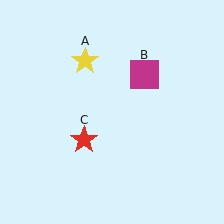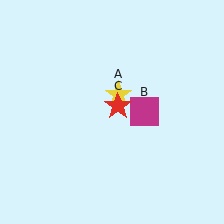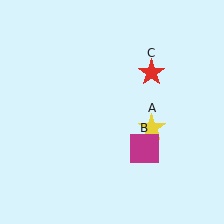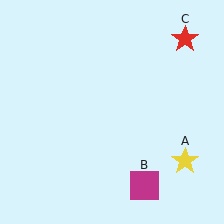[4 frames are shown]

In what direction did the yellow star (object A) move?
The yellow star (object A) moved down and to the right.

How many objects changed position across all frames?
3 objects changed position: yellow star (object A), magenta square (object B), red star (object C).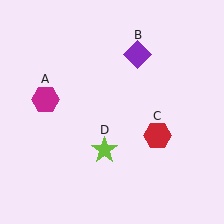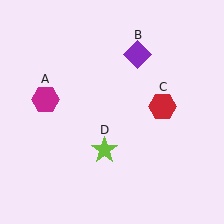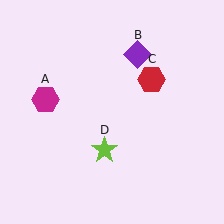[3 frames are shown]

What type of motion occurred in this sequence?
The red hexagon (object C) rotated counterclockwise around the center of the scene.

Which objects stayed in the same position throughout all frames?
Magenta hexagon (object A) and purple diamond (object B) and lime star (object D) remained stationary.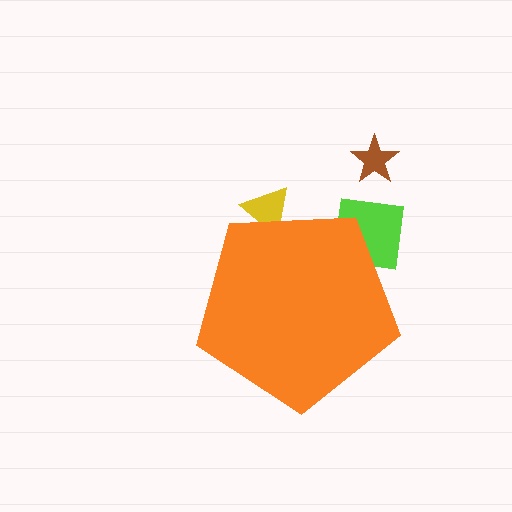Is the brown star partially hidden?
No, the brown star is fully visible.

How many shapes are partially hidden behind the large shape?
2 shapes are partially hidden.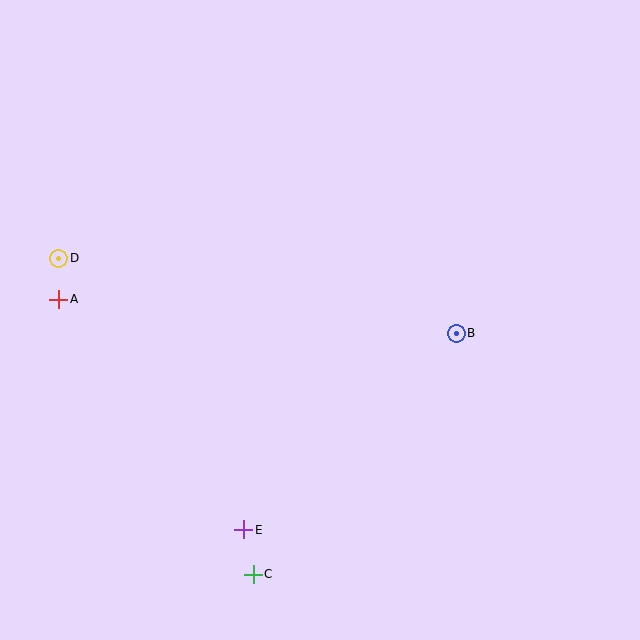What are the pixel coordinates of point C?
Point C is at (253, 574).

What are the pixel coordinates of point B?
Point B is at (456, 333).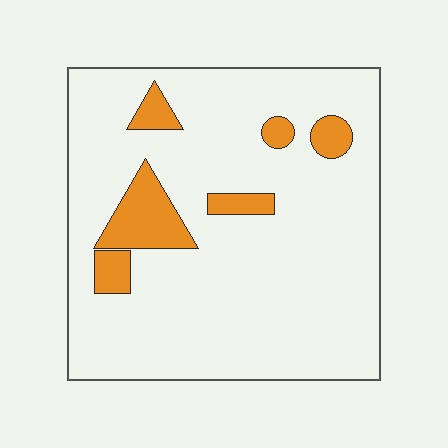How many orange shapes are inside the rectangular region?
6.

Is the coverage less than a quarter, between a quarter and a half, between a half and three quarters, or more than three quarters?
Less than a quarter.